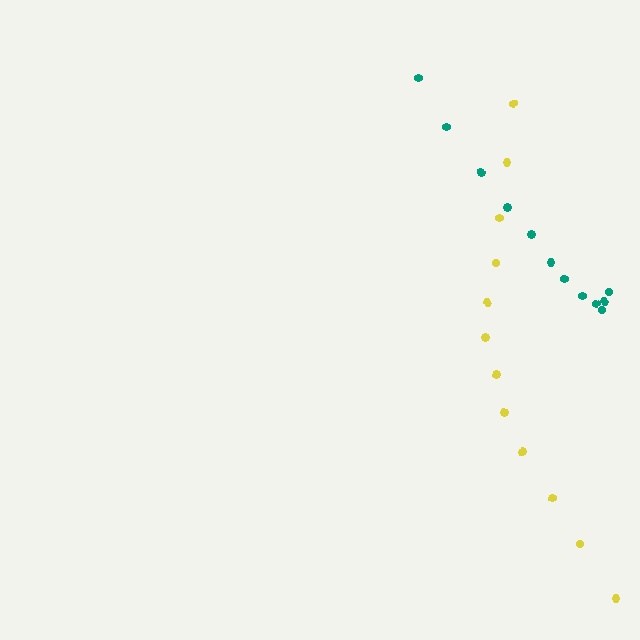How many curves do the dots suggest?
There are 2 distinct paths.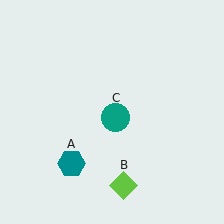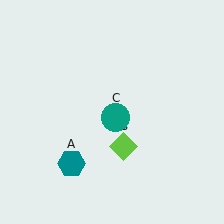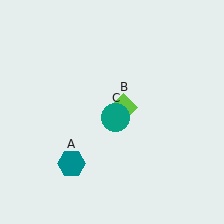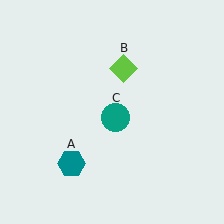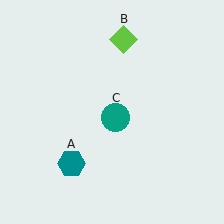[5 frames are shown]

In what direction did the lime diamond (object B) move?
The lime diamond (object B) moved up.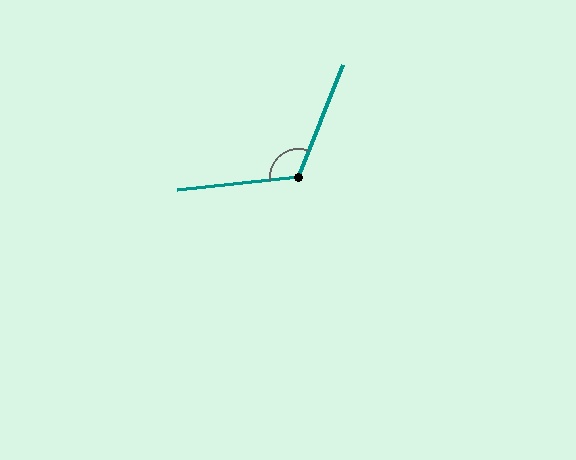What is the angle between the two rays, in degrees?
Approximately 118 degrees.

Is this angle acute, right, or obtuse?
It is obtuse.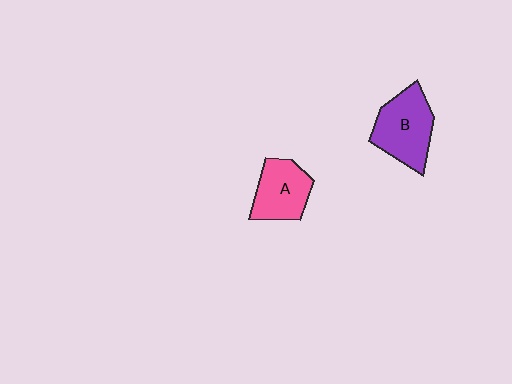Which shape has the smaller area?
Shape A (pink).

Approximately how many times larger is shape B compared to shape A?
Approximately 1.2 times.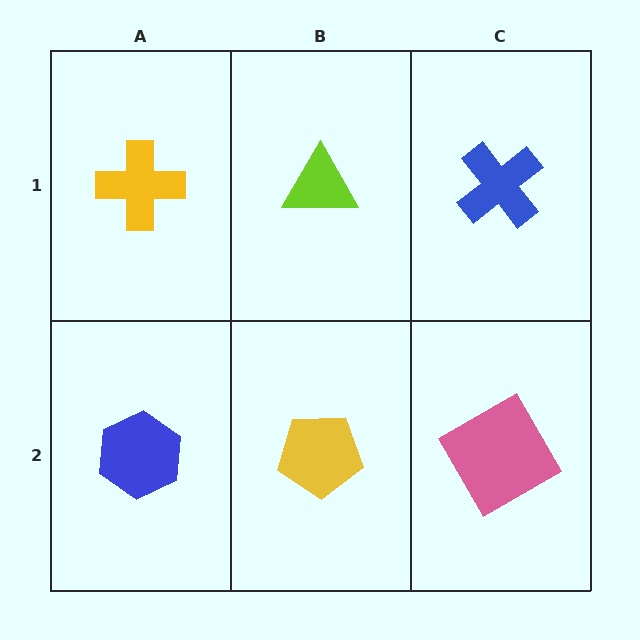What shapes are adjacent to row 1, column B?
A yellow pentagon (row 2, column B), a yellow cross (row 1, column A), a blue cross (row 1, column C).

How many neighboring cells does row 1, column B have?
3.